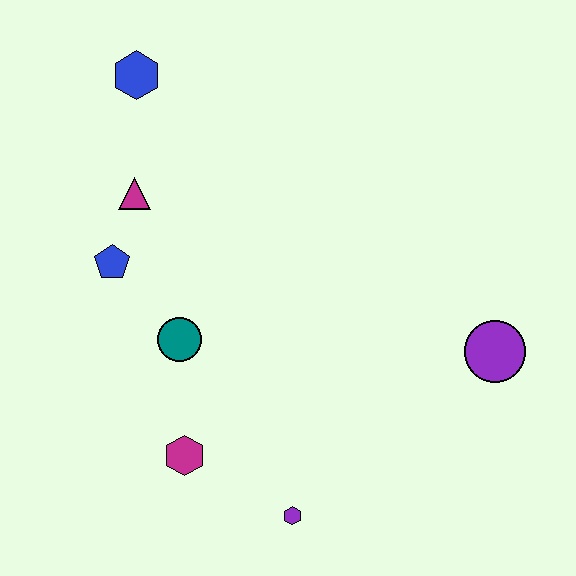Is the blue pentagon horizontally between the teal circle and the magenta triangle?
No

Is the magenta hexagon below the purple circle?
Yes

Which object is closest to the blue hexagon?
The magenta triangle is closest to the blue hexagon.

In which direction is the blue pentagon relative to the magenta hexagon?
The blue pentagon is above the magenta hexagon.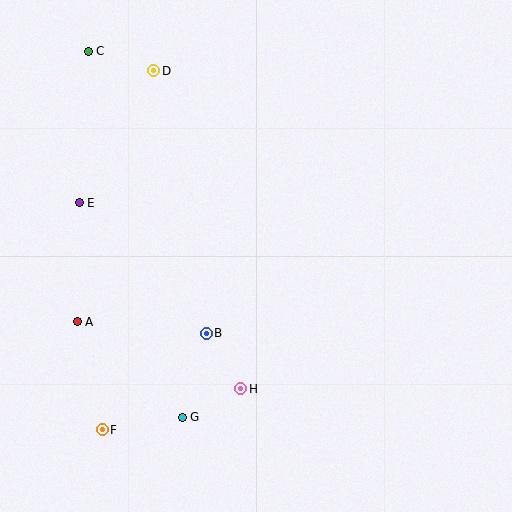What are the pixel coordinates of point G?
Point G is at (182, 417).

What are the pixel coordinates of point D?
Point D is at (154, 71).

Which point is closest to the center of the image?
Point B at (206, 333) is closest to the center.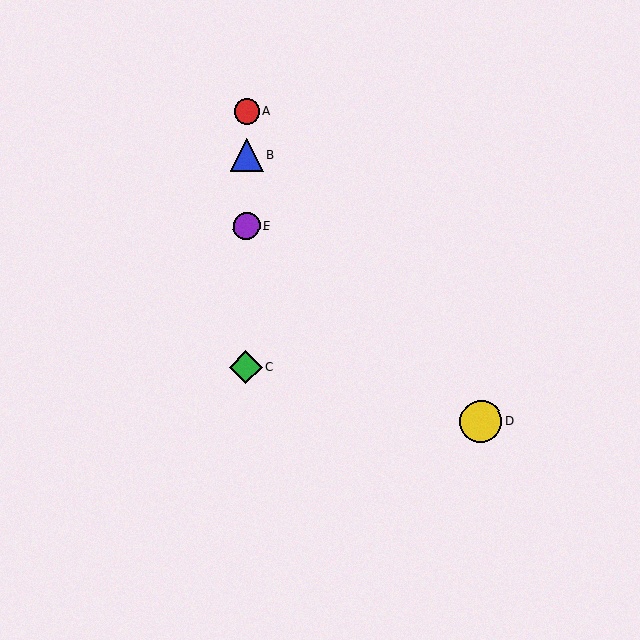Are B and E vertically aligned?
Yes, both are at x≈247.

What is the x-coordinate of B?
Object B is at x≈247.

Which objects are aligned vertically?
Objects A, B, C, E are aligned vertically.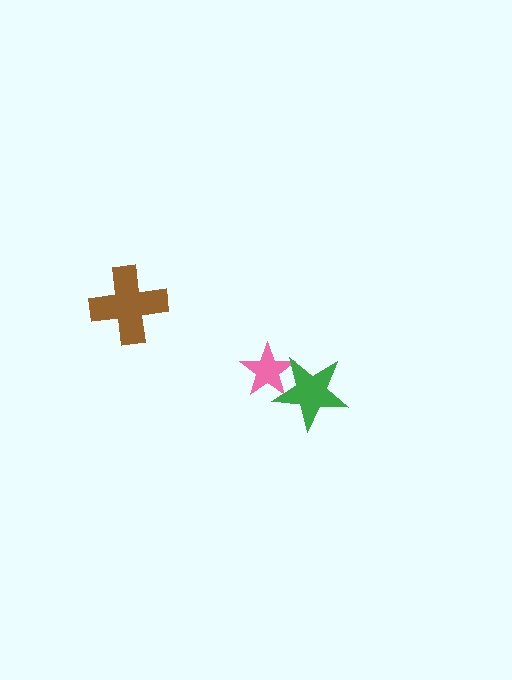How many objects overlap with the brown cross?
0 objects overlap with the brown cross.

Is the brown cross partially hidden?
No, no other shape covers it.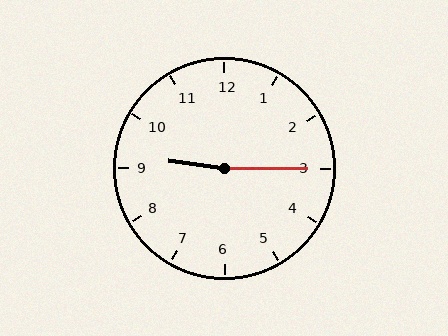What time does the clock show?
9:15.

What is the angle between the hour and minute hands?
Approximately 172 degrees.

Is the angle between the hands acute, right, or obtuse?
It is obtuse.